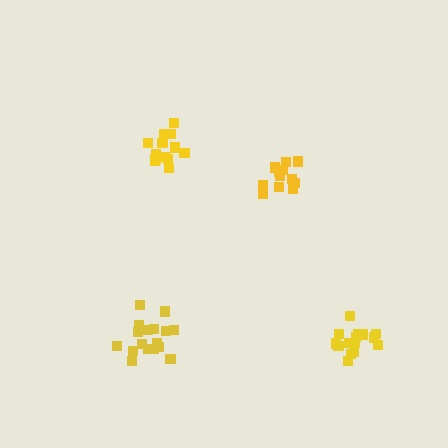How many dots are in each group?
Group 1: 13 dots, Group 2: 17 dots, Group 3: 15 dots, Group 4: 12 dots (57 total).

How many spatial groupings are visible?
There are 4 spatial groupings.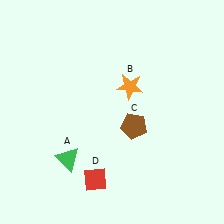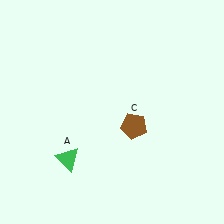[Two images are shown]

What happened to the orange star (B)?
The orange star (B) was removed in Image 2. It was in the top-right area of Image 1.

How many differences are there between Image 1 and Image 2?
There are 2 differences between the two images.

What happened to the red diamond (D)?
The red diamond (D) was removed in Image 2. It was in the bottom-left area of Image 1.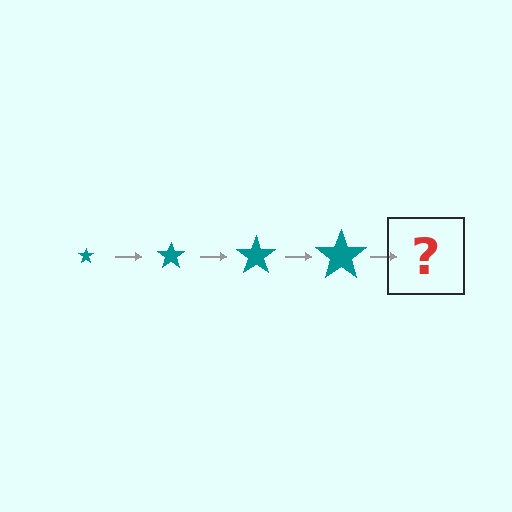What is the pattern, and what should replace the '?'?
The pattern is that the star gets progressively larger each step. The '?' should be a teal star, larger than the previous one.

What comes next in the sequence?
The next element should be a teal star, larger than the previous one.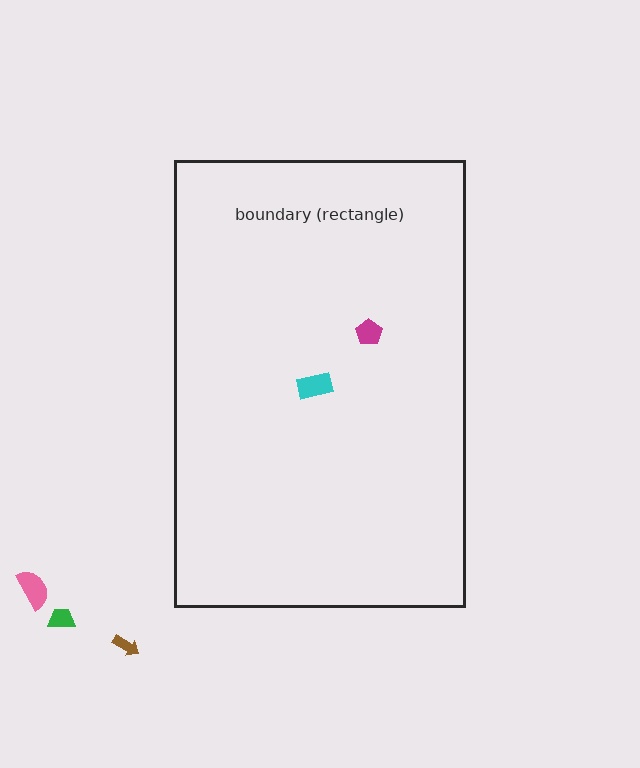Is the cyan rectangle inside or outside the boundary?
Inside.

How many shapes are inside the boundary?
2 inside, 3 outside.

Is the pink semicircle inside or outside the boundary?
Outside.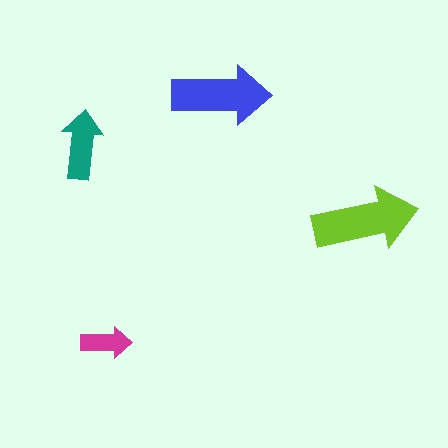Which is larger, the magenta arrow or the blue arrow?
The blue one.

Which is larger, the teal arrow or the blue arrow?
The blue one.